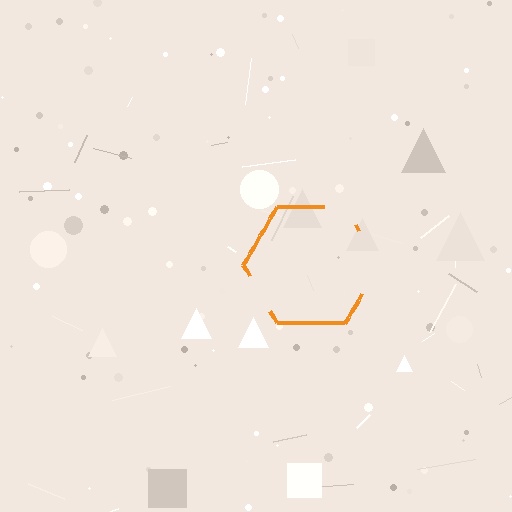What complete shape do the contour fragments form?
The contour fragments form a hexagon.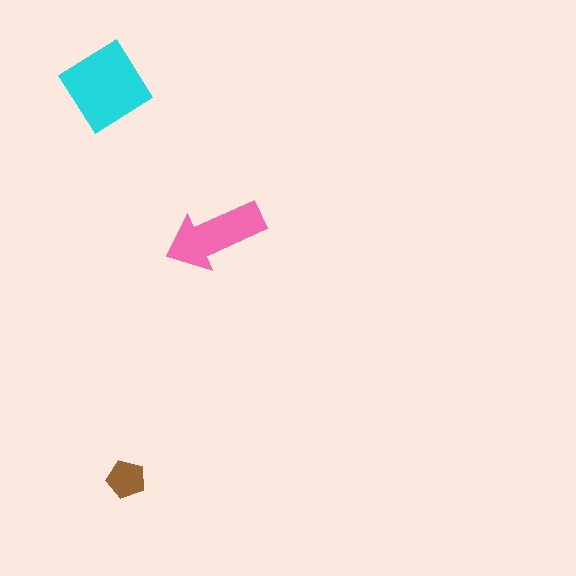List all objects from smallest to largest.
The brown pentagon, the pink arrow, the cyan diamond.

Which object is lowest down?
The brown pentagon is bottommost.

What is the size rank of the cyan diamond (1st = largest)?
1st.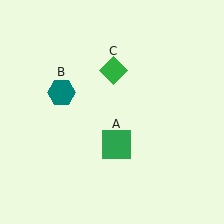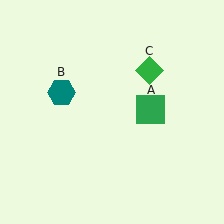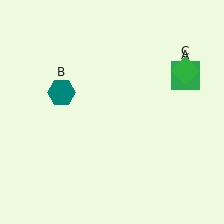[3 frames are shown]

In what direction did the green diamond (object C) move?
The green diamond (object C) moved right.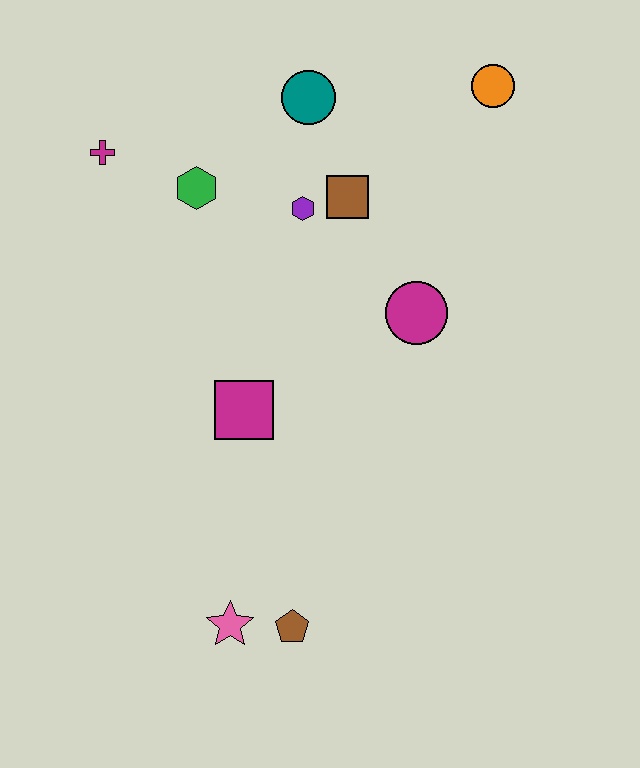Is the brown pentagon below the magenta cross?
Yes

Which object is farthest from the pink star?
The orange circle is farthest from the pink star.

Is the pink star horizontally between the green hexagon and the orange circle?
Yes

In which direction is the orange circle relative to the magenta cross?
The orange circle is to the right of the magenta cross.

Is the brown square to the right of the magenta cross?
Yes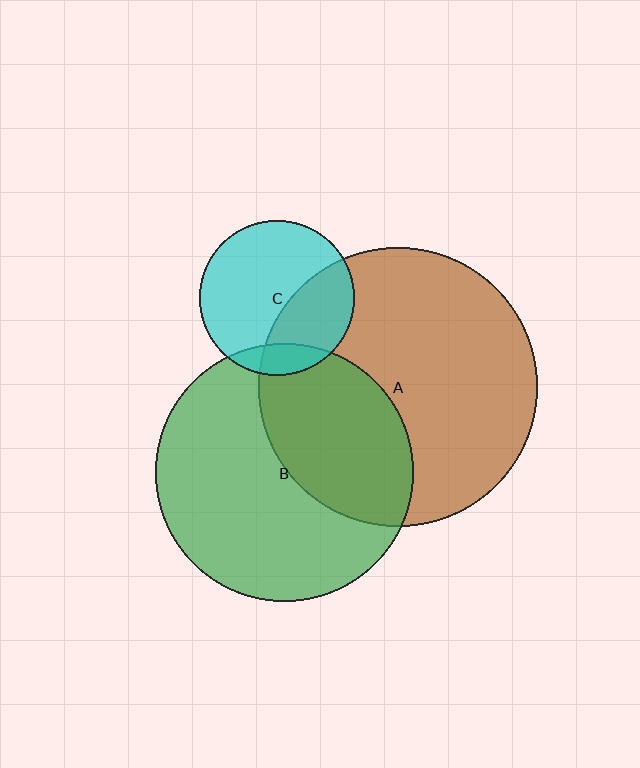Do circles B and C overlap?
Yes.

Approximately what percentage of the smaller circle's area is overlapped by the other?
Approximately 10%.